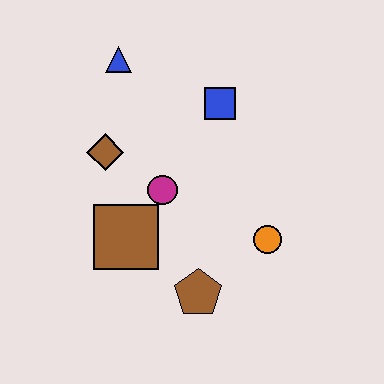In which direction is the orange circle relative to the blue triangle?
The orange circle is below the blue triangle.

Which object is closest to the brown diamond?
The magenta circle is closest to the brown diamond.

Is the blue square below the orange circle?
No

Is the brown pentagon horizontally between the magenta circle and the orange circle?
Yes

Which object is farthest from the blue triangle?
The brown pentagon is farthest from the blue triangle.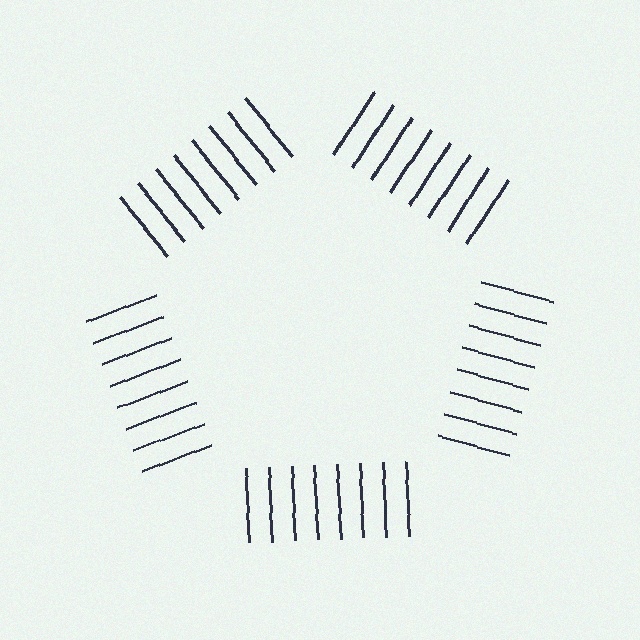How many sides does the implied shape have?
5 sides — the line-ends trace a pentagon.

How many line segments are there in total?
40 — 8 along each of the 5 edges.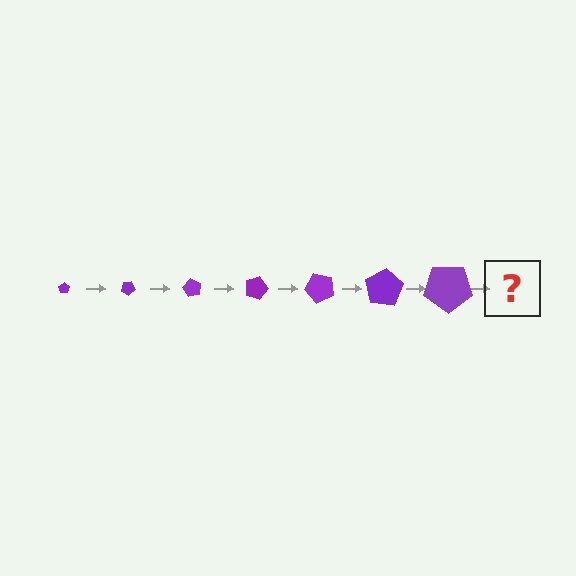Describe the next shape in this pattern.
It should be a pentagon, larger than the previous one and rotated 210 degrees from the start.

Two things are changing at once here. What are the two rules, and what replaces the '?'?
The two rules are that the pentagon grows larger each step and it rotates 30 degrees each step. The '?' should be a pentagon, larger than the previous one and rotated 210 degrees from the start.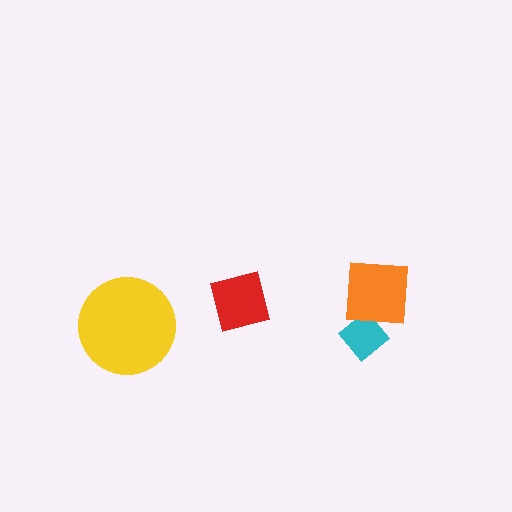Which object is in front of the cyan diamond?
The orange square is in front of the cyan diamond.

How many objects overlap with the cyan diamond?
1 object overlaps with the cyan diamond.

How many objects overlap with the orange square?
1 object overlaps with the orange square.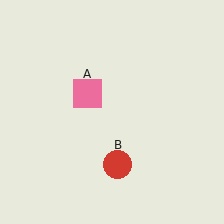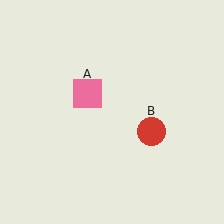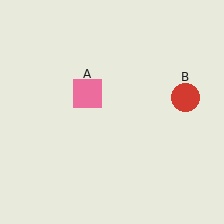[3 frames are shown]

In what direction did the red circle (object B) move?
The red circle (object B) moved up and to the right.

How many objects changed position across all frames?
1 object changed position: red circle (object B).